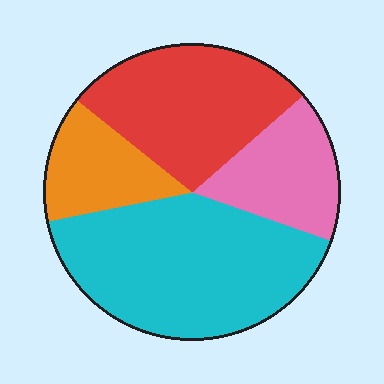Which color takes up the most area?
Cyan, at roughly 40%.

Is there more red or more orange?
Red.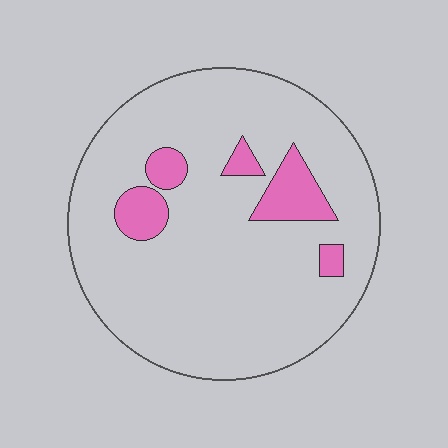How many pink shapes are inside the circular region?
5.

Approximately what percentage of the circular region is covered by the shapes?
Approximately 10%.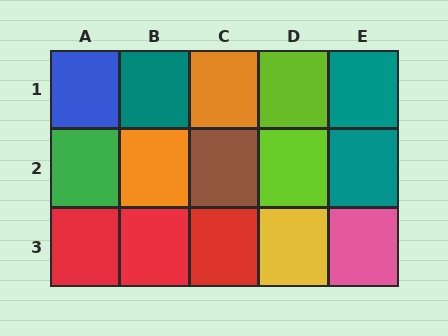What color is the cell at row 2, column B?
Orange.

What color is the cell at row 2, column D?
Lime.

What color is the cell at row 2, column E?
Teal.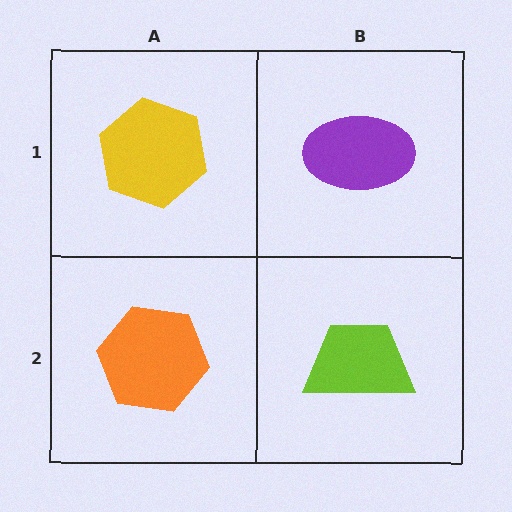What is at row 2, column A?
An orange hexagon.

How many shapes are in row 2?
2 shapes.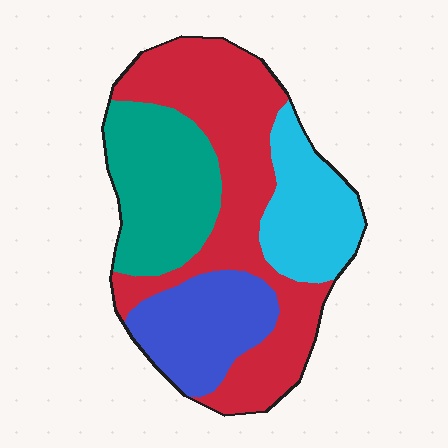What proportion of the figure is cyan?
Cyan takes up about one sixth (1/6) of the figure.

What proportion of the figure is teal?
Teal covers 23% of the figure.